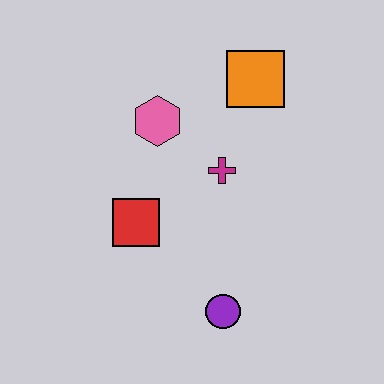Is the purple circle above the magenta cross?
No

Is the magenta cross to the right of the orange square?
No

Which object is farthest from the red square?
The orange square is farthest from the red square.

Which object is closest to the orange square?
The magenta cross is closest to the orange square.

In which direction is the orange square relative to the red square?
The orange square is above the red square.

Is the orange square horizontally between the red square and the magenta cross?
No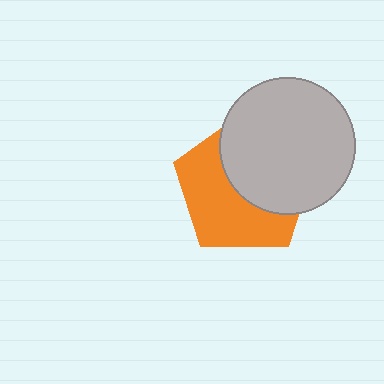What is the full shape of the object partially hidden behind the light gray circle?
The partially hidden object is an orange pentagon.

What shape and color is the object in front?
The object in front is a light gray circle.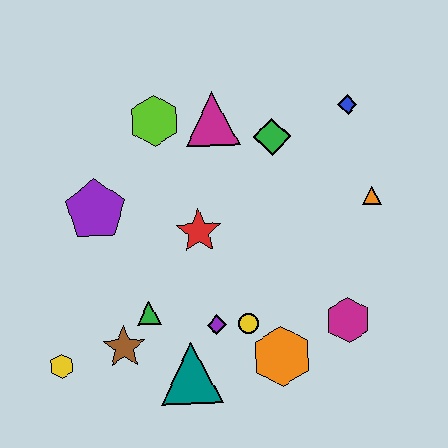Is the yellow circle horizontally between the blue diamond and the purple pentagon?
Yes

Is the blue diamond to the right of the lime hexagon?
Yes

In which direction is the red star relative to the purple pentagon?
The red star is to the right of the purple pentagon.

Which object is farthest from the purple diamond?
The blue diamond is farthest from the purple diamond.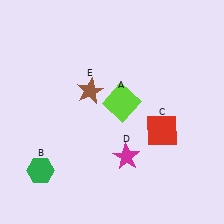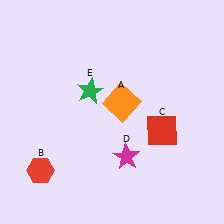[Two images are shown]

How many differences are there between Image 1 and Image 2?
There are 3 differences between the two images.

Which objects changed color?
A changed from lime to orange. B changed from green to red. E changed from brown to green.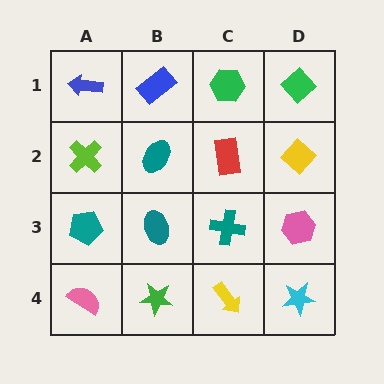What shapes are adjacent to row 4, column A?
A teal pentagon (row 3, column A), a green star (row 4, column B).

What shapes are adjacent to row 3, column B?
A teal ellipse (row 2, column B), a green star (row 4, column B), a teal pentagon (row 3, column A), a teal cross (row 3, column C).